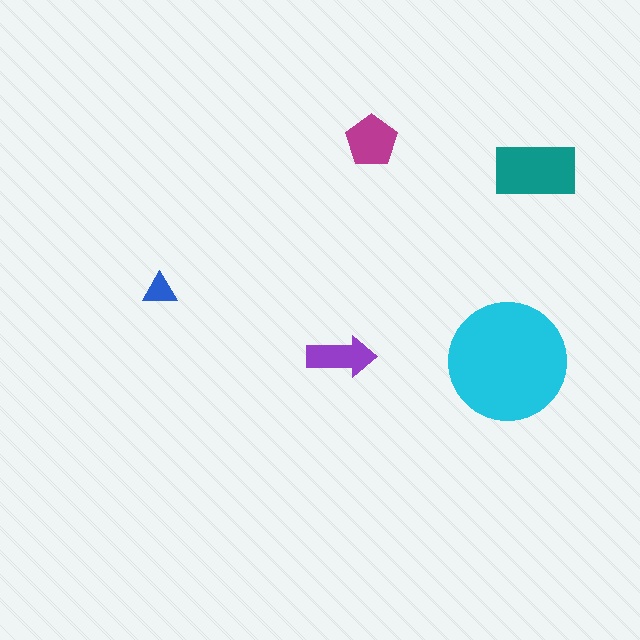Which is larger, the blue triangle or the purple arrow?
The purple arrow.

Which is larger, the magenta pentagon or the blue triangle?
The magenta pentagon.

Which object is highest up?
The magenta pentagon is topmost.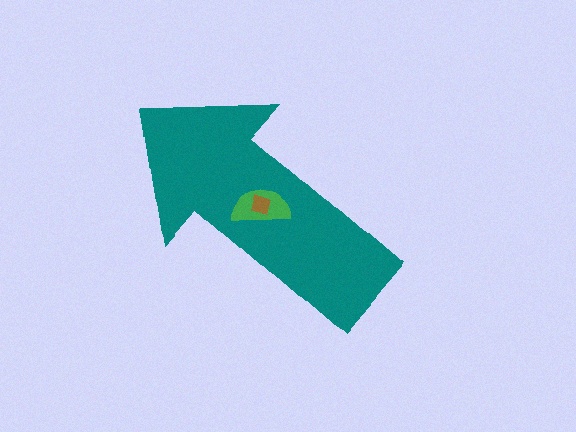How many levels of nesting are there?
3.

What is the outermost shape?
The teal arrow.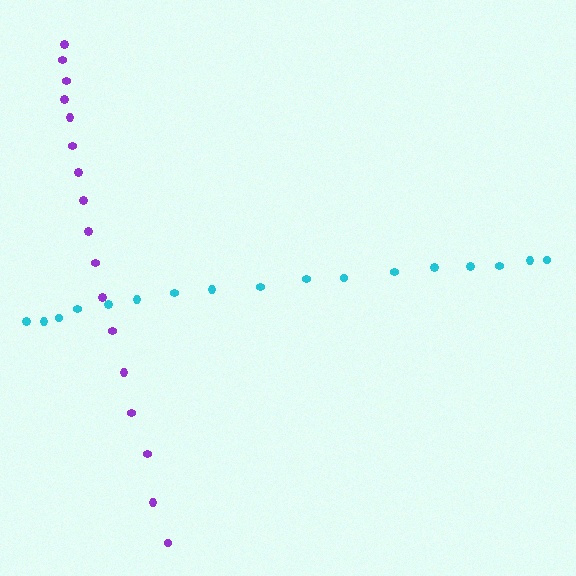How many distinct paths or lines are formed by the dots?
There are 2 distinct paths.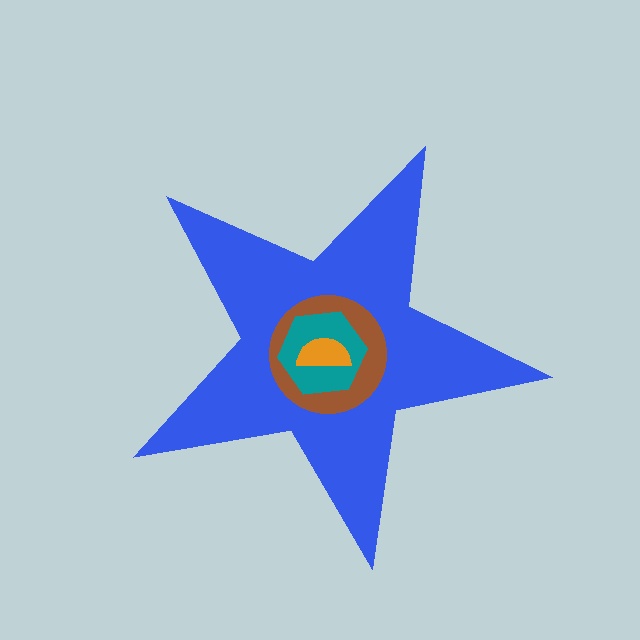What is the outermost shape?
The blue star.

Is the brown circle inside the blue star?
Yes.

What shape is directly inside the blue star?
The brown circle.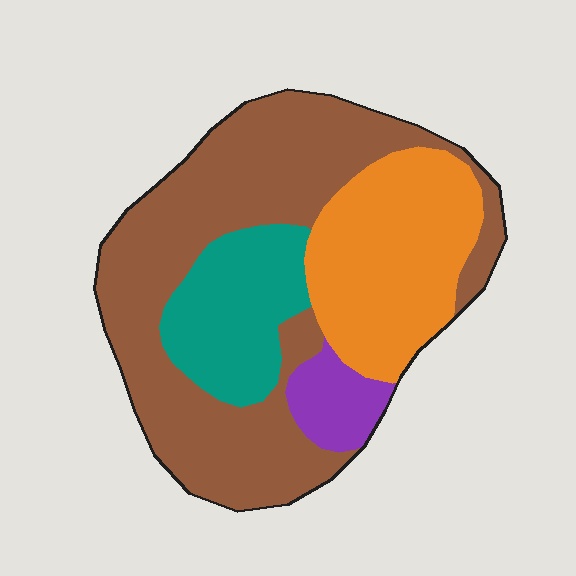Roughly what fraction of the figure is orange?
Orange covers around 25% of the figure.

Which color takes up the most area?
Brown, at roughly 50%.